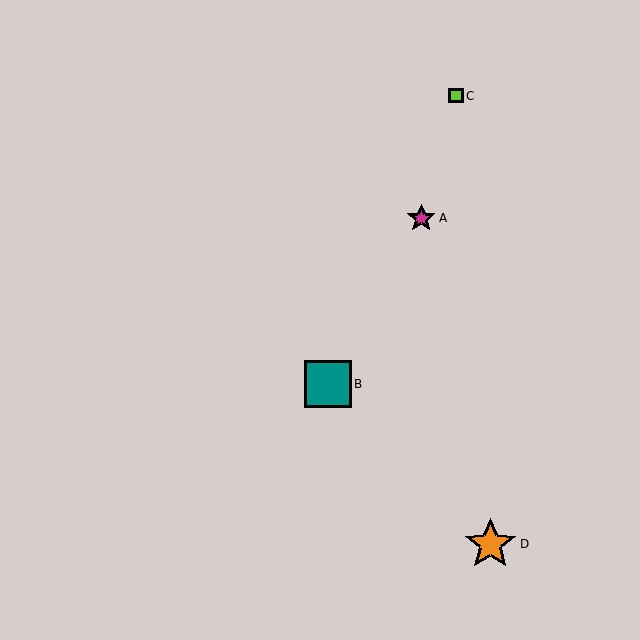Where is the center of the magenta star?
The center of the magenta star is at (421, 218).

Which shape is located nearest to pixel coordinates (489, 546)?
The orange star (labeled D) at (490, 544) is nearest to that location.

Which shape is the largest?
The orange star (labeled D) is the largest.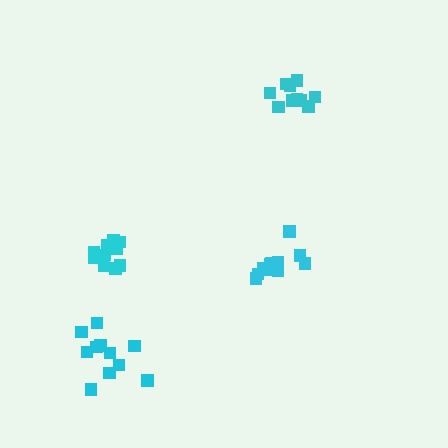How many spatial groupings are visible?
There are 4 spatial groupings.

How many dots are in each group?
Group 1: 11 dots, Group 2: 12 dots, Group 3: 11 dots, Group 4: 10 dots (44 total).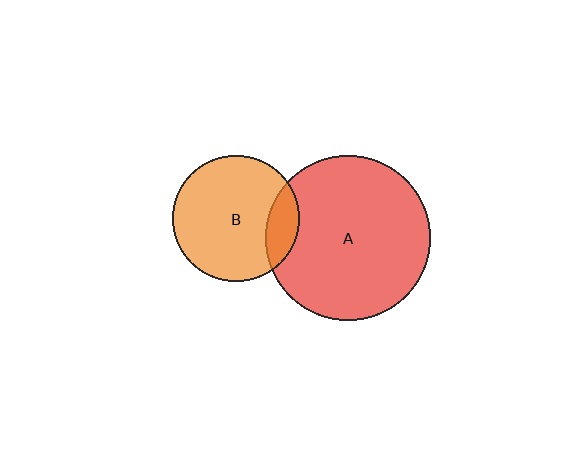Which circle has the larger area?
Circle A (red).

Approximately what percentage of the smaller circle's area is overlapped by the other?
Approximately 15%.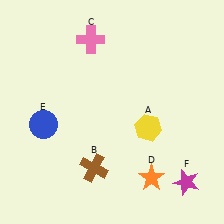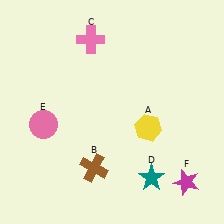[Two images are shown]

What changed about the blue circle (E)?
In Image 1, E is blue. In Image 2, it changed to pink.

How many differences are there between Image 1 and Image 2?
There are 2 differences between the two images.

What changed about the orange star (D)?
In Image 1, D is orange. In Image 2, it changed to teal.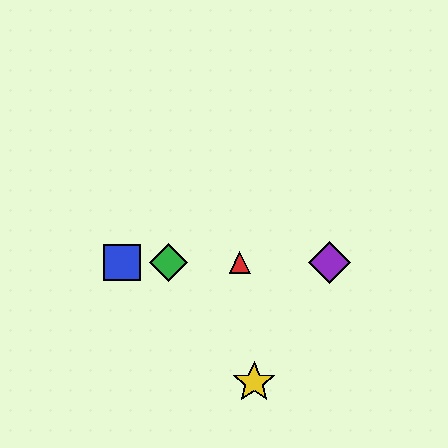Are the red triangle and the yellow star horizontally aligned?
No, the red triangle is at y≈263 and the yellow star is at y≈382.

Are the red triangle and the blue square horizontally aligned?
Yes, both are at y≈263.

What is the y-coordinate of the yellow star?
The yellow star is at y≈382.